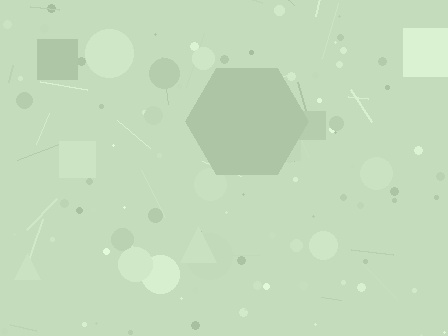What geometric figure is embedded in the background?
A hexagon is embedded in the background.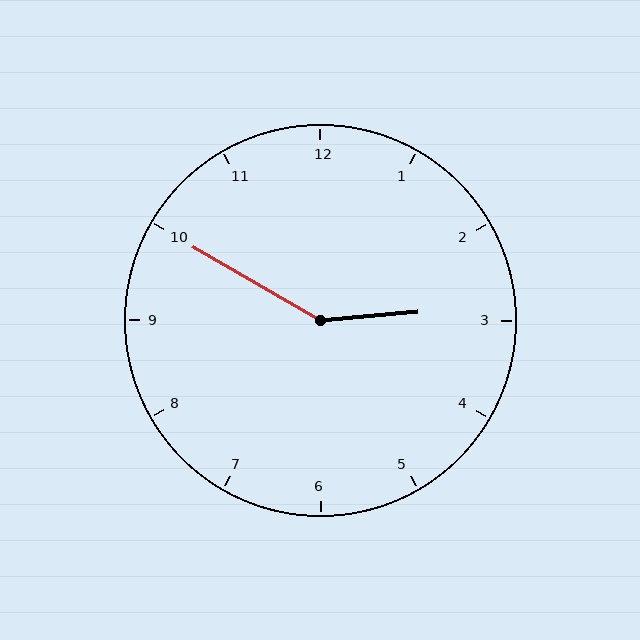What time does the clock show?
2:50.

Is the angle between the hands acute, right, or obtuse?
It is obtuse.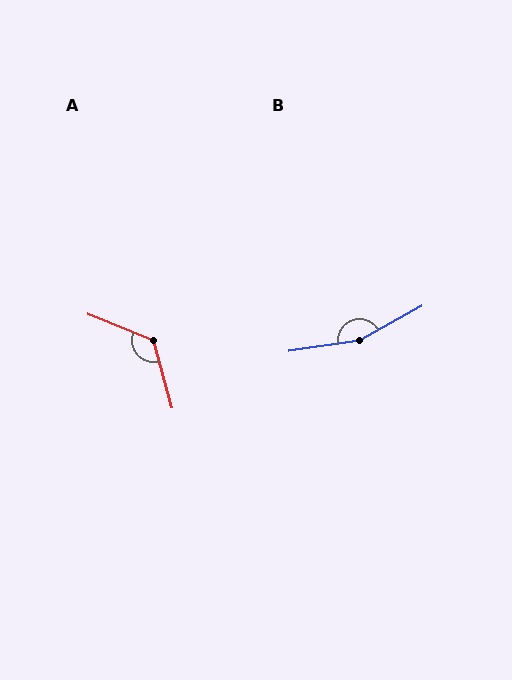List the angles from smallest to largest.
A (128°), B (159°).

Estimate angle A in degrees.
Approximately 128 degrees.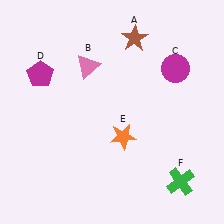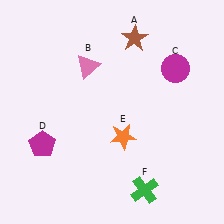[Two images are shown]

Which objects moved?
The objects that moved are: the magenta pentagon (D), the green cross (F).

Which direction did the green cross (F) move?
The green cross (F) moved left.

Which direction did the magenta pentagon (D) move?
The magenta pentagon (D) moved down.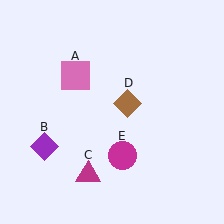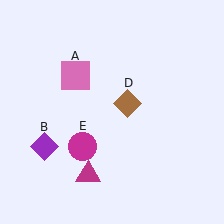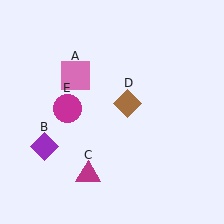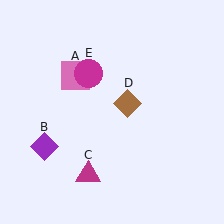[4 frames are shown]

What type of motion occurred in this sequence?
The magenta circle (object E) rotated clockwise around the center of the scene.